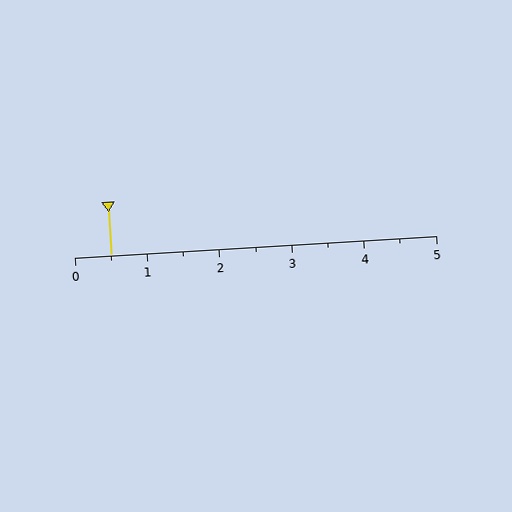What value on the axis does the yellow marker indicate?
The marker indicates approximately 0.5.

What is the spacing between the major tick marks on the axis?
The major ticks are spaced 1 apart.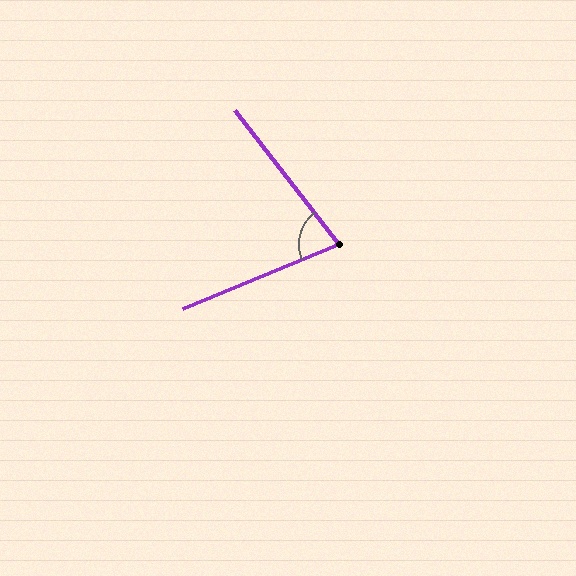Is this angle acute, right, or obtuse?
It is acute.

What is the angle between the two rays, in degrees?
Approximately 74 degrees.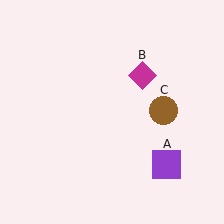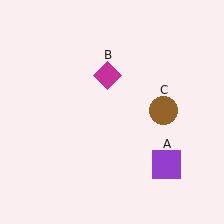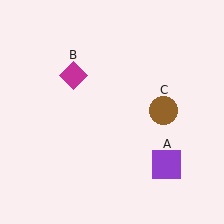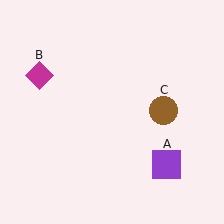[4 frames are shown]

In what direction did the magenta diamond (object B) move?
The magenta diamond (object B) moved left.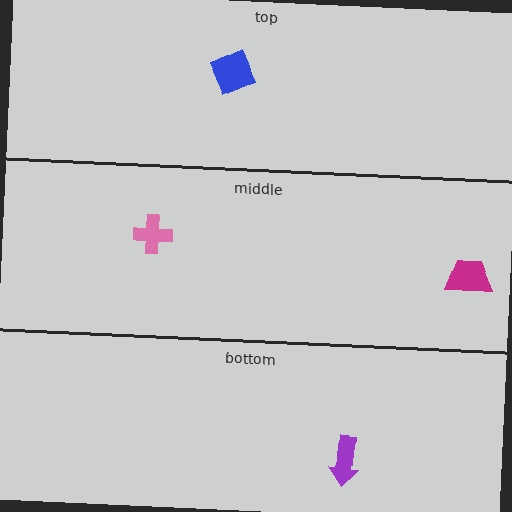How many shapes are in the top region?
1.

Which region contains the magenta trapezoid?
The middle region.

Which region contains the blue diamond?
The top region.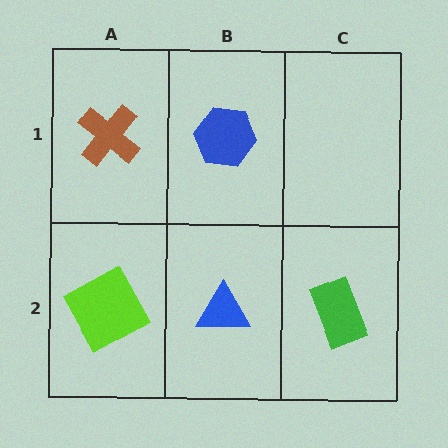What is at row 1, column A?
A brown cross.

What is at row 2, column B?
A blue triangle.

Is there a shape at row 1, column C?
No, that cell is empty.